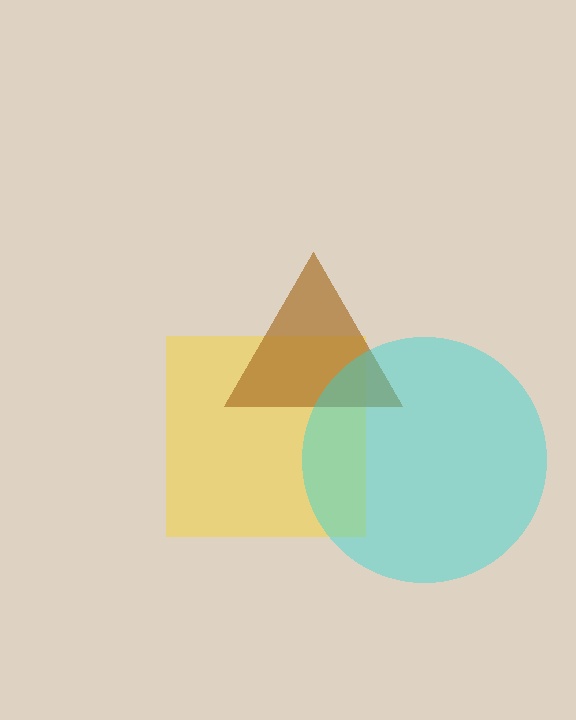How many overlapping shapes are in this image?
There are 3 overlapping shapes in the image.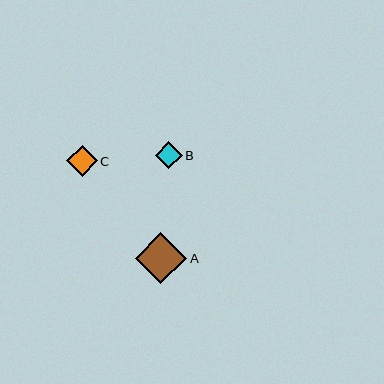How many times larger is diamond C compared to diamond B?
Diamond C is approximately 1.1 times the size of diamond B.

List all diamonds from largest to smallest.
From largest to smallest: A, C, B.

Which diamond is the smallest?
Diamond B is the smallest with a size of approximately 27 pixels.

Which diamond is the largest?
Diamond A is the largest with a size of approximately 51 pixels.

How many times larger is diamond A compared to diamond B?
Diamond A is approximately 1.9 times the size of diamond B.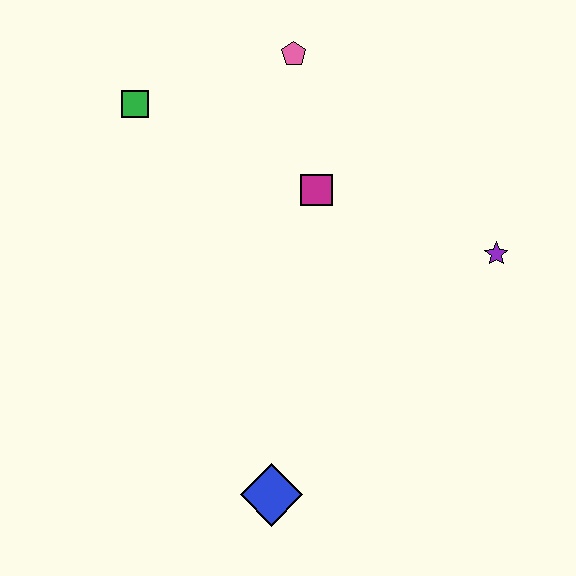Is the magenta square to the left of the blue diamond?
No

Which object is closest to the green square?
The pink pentagon is closest to the green square.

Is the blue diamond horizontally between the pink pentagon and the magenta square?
No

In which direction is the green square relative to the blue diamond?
The green square is above the blue diamond.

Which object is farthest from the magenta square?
The blue diamond is farthest from the magenta square.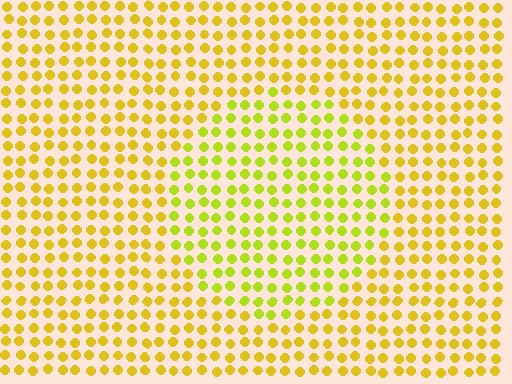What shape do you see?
I see a circle.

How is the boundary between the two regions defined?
The boundary is defined purely by a slight shift in hue (about 25 degrees). Spacing, size, and orientation are identical on both sides.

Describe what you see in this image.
The image is filled with small yellow elements in a uniform arrangement. A circle-shaped region is visible where the elements are tinted to a slightly different hue, forming a subtle color boundary.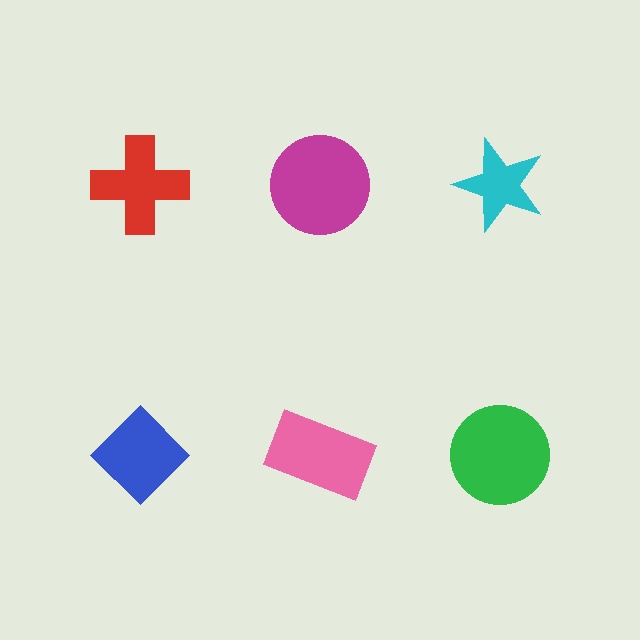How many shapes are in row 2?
3 shapes.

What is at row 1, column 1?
A red cross.